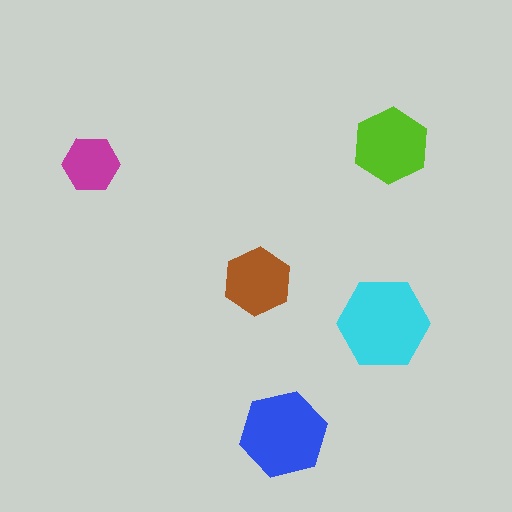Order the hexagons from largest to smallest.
the cyan one, the blue one, the lime one, the brown one, the magenta one.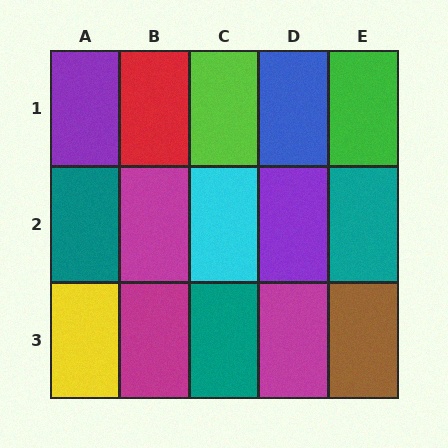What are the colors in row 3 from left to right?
Yellow, magenta, teal, magenta, brown.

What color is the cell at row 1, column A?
Purple.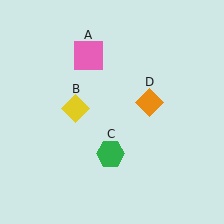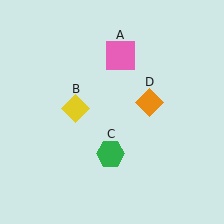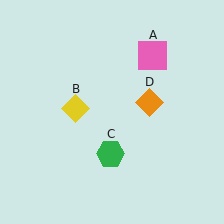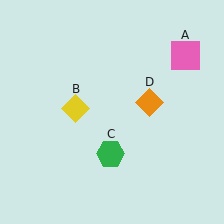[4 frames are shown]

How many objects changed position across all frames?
1 object changed position: pink square (object A).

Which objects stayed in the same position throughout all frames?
Yellow diamond (object B) and green hexagon (object C) and orange diamond (object D) remained stationary.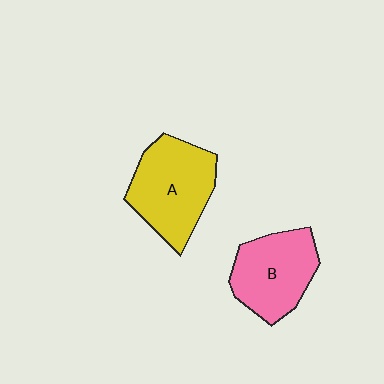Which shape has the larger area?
Shape A (yellow).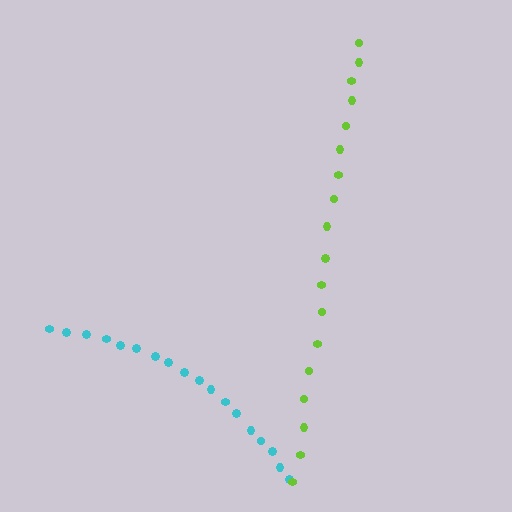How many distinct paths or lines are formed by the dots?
There are 2 distinct paths.